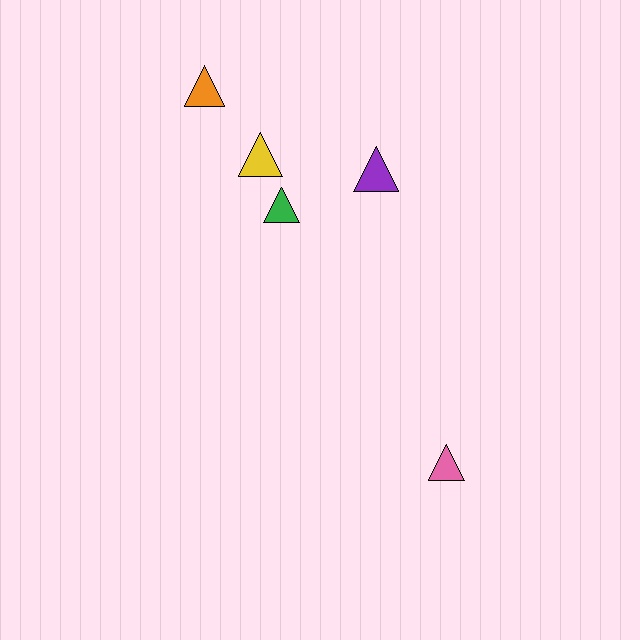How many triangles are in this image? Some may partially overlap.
There are 5 triangles.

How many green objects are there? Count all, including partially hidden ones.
There is 1 green object.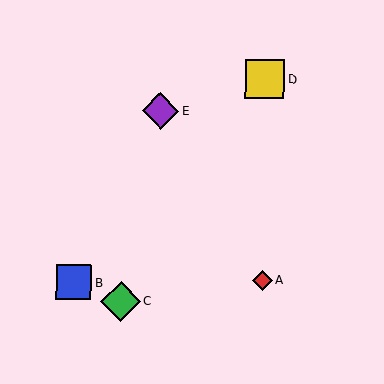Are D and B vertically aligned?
No, D is at x≈265 and B is at x≈74.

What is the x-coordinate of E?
Object E is at x≈161.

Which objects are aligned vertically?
Objects A, D are aligned vertically.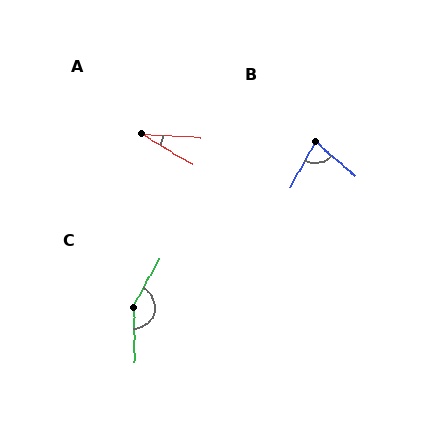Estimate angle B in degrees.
Approximately 77 degrees.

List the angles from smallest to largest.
A (27°), B (77°), C (150°).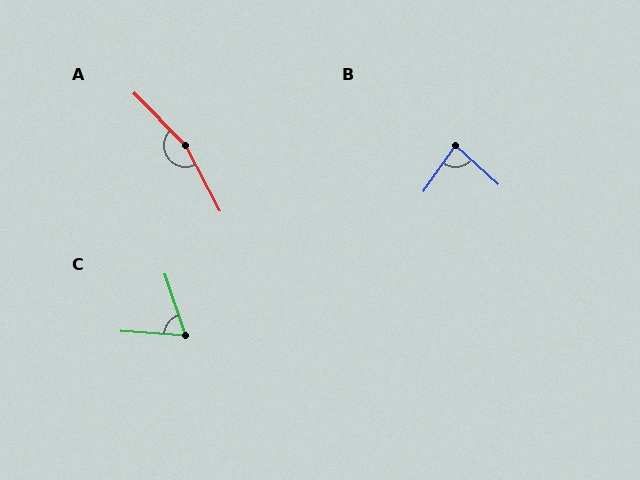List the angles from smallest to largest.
C (68°), B (83°), A (163°).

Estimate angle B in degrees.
Approximately 83 degrees.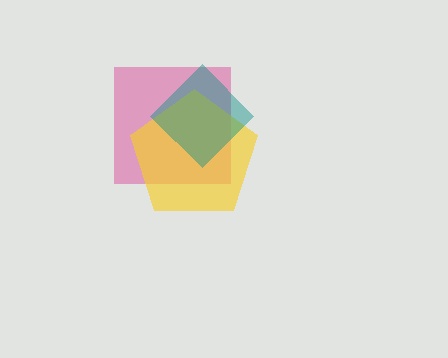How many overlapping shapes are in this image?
There are 3 overlapping shapes in the image.